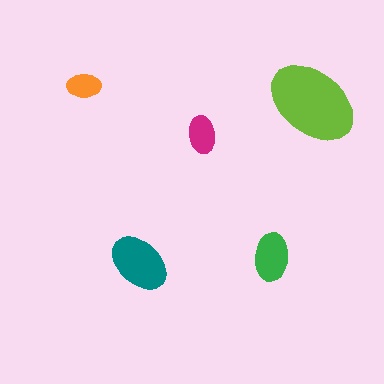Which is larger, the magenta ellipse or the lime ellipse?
The lime one.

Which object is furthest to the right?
The lime ellipse is rightmost.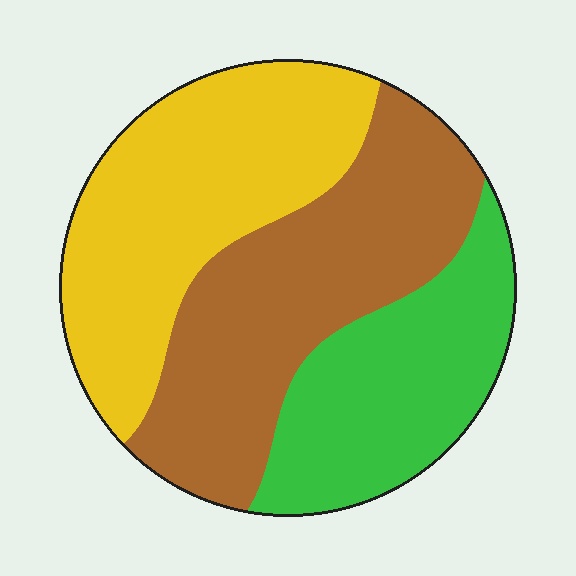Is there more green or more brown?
Brown.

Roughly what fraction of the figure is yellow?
Yellow takes up about three eighths (3/8) of the figure.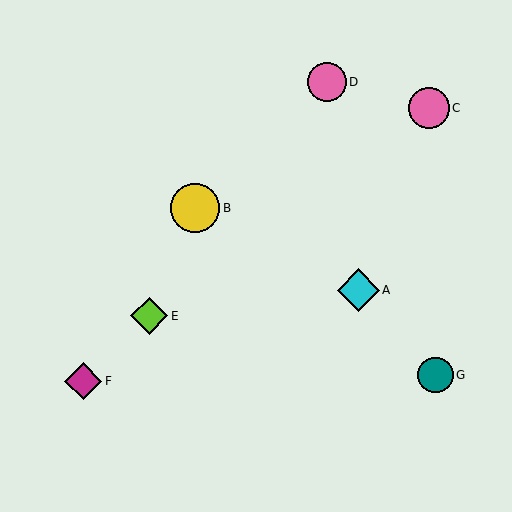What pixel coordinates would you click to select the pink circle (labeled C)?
Click at (429, 108) to select the pink circle C.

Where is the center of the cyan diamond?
The center of the cyan diamond is at (358, 290).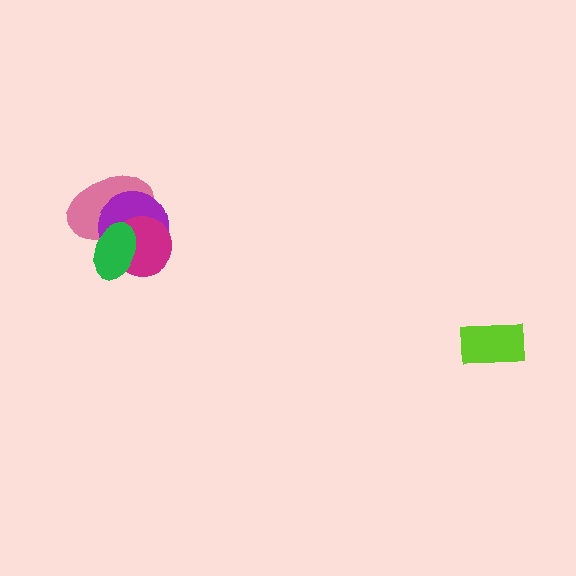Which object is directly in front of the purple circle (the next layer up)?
The magenta circle is directly in front of the purple circle.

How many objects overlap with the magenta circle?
3 objects overlap with the magenta circle.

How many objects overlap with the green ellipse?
3 objects overlap with the green ellipse.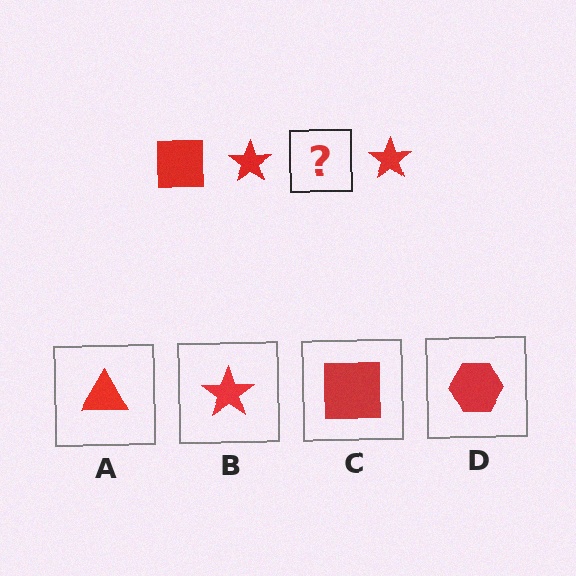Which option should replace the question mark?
Option C.